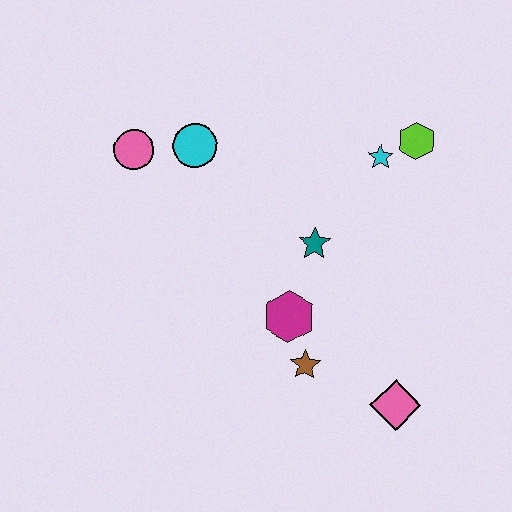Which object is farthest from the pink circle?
The pink diamond is farthest from the pink circle.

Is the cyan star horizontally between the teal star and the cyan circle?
No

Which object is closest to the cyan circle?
The pink circle is closest to the cyan circle.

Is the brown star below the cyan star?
Yes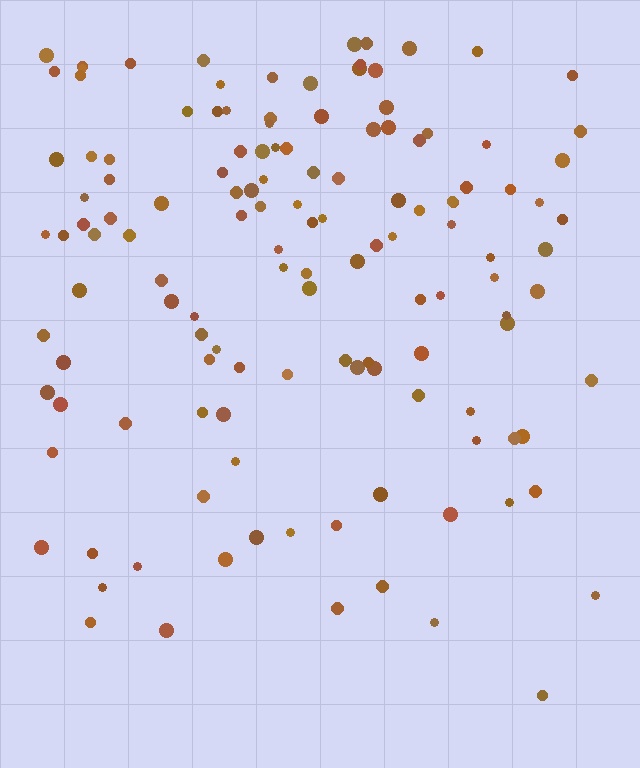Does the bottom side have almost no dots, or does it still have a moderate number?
Still a moderate number, just noticeably fewer than the top.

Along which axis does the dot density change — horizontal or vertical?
Vertical.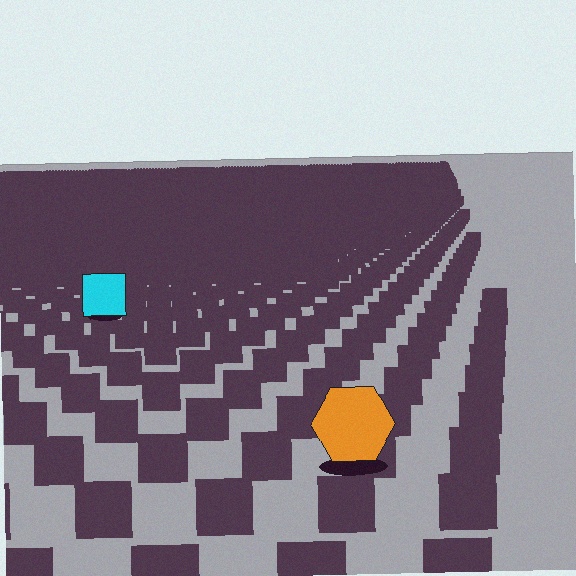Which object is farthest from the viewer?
The cyan square is farthest from the viewer. It appears smaller and the ground texture around it is denser.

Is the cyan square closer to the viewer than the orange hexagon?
No. The orange hexagon is closer — you can tell from the texture gradient: the ground texture is coarser near it.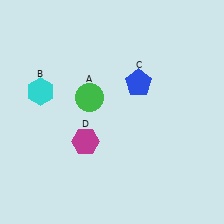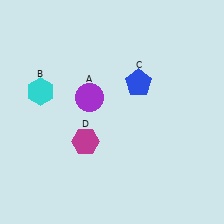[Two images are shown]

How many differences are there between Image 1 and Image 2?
There is 1 difference between the two images.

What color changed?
The circle (A) changed from green in Image 1 to purple in Image 2.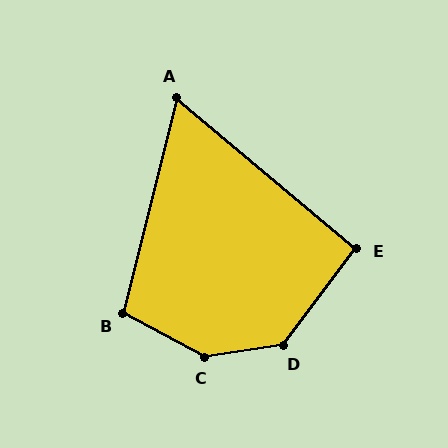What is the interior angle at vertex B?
Approximately 104 degrees (obtuse).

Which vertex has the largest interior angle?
C, at approximately 143 degrees.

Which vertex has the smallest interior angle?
A, at approximately 64 degrees.